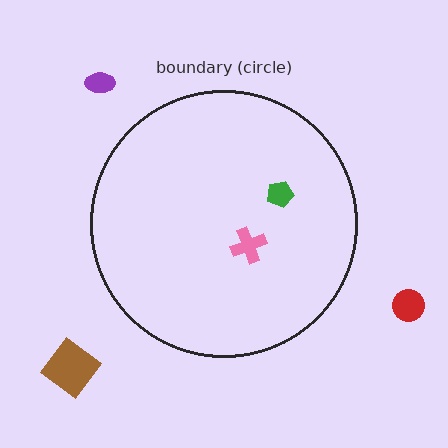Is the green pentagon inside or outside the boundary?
Inside.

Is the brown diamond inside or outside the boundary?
Outside.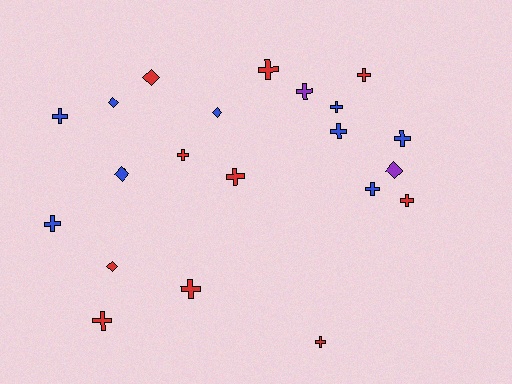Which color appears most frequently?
Red, with 10 objects.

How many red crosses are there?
There are 8 red crosses.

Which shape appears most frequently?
Cross, with 15 objects.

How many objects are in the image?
There are 21 objects.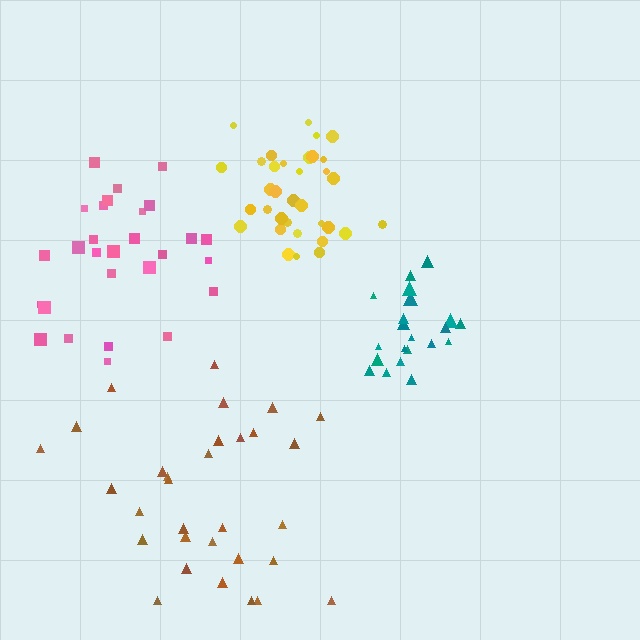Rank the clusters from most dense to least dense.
teal, yellow, pink, brown.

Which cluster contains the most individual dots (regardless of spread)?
Yellow (35).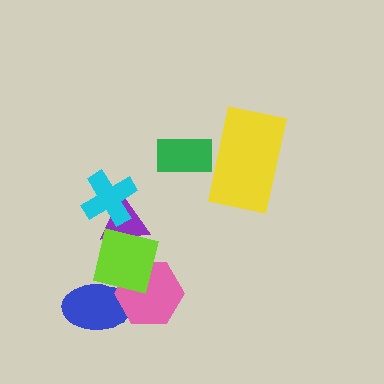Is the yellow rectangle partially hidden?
No, no other shape covers it.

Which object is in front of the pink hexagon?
The lime square is in front of the pink hexagon.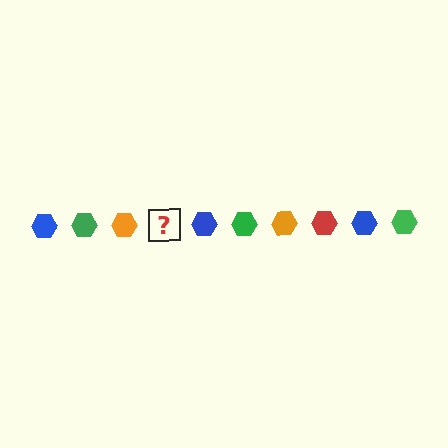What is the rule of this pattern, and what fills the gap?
The rule is that the pattern cycles through blue, green, orange, red hexagons. The gap should be filled with a red hexagon.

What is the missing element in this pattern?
The missing element is a red hexagon.